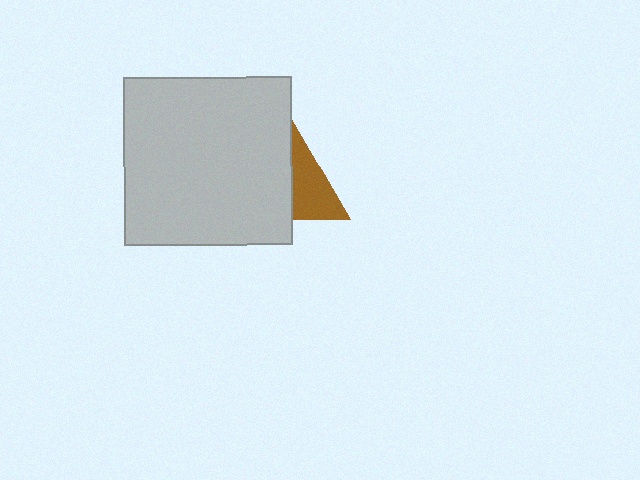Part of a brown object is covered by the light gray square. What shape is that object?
It is a triangle.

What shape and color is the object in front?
The object in front is a light gray square.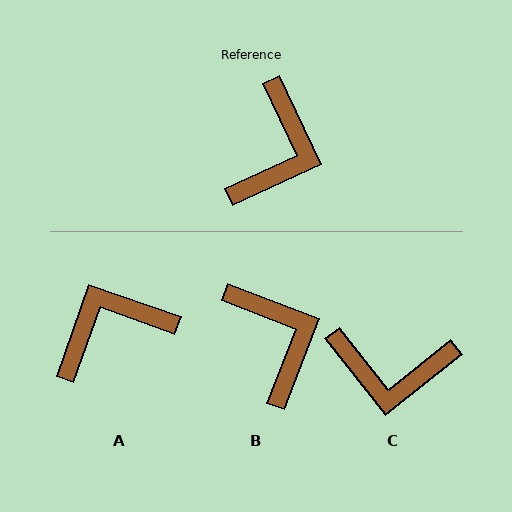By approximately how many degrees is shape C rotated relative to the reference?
Approximately 77 degrees clockwise.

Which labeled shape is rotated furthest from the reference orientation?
A, about 135 degrees away.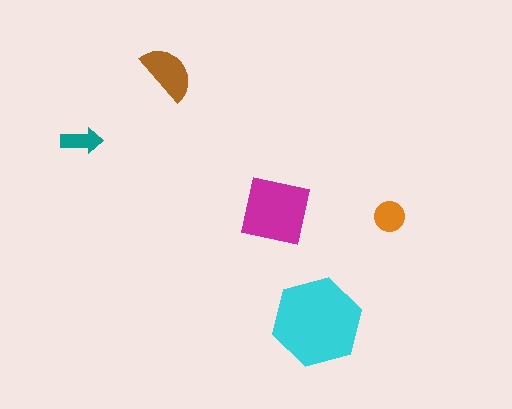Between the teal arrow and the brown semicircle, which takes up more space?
The brown semicircle.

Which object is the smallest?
The teal arrow.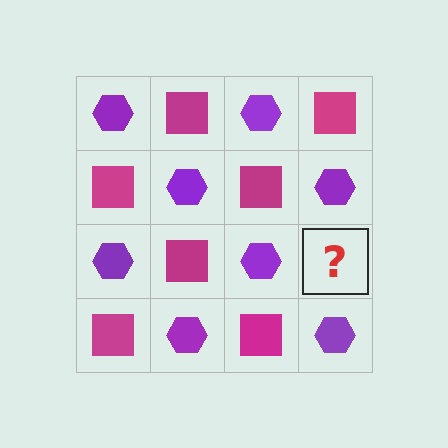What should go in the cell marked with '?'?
The missing cell should contain a magenta square.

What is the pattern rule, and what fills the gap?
The rule is that it alternates purple hexagon and magenta square in a checkerboard pattern. The gap should be filled with a magenta square.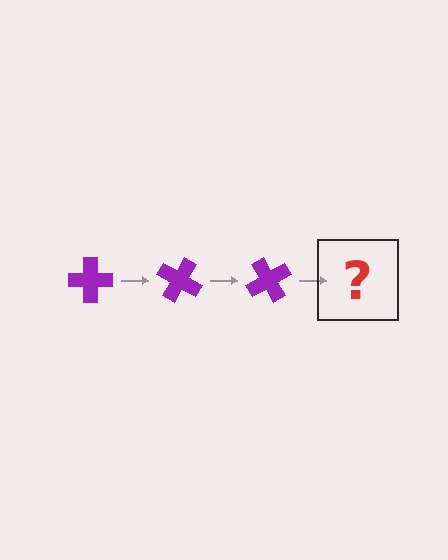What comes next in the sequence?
The next element should be a purple cross rotated 90 degrees.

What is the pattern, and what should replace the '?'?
The pattern is that the cross rotates 30 degrees each step. The '?' should be a purple cross rotated 90 degrees.